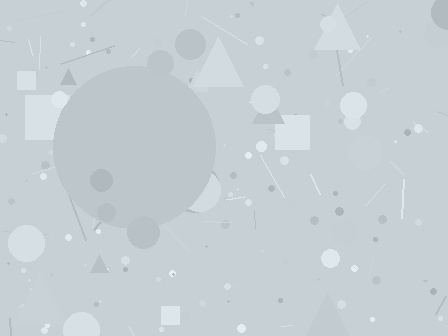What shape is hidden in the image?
A circle is hidden in the image.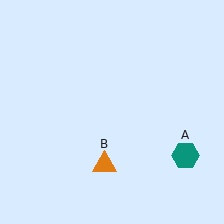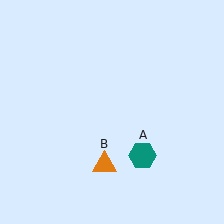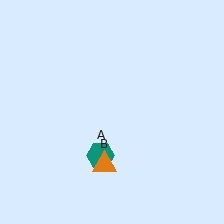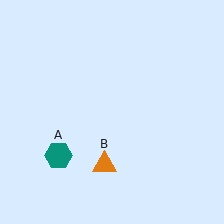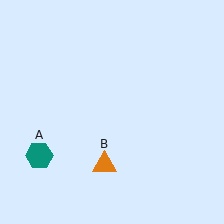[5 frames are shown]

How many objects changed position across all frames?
1 object changed position: teal hexagon (object A).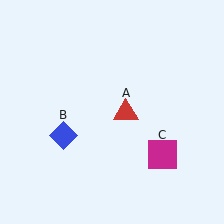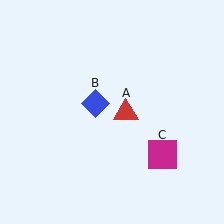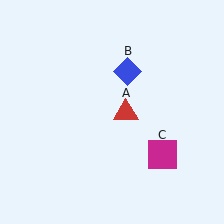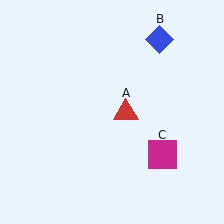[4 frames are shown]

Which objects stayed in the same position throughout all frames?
Red triangle (object A) and magenta square (object C) remained stationary.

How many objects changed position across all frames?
1 object changed position: blue diamond (object B).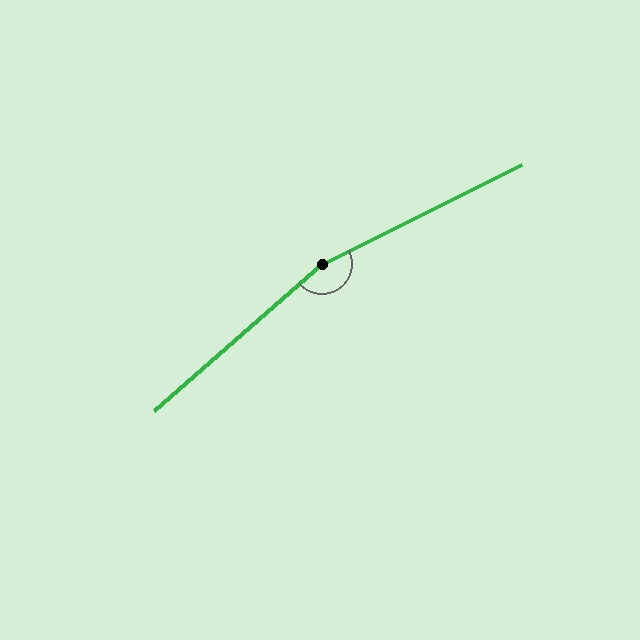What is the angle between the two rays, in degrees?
Approximately 165 degrees.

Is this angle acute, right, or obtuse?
It is obtuse.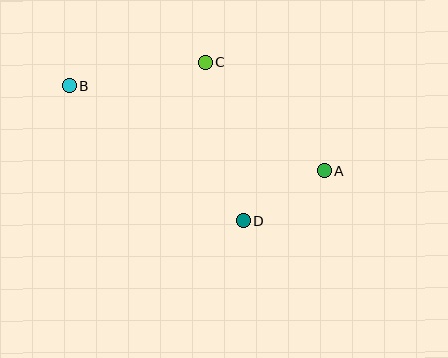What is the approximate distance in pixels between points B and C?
The distance between B and C is approximately 138 pixels.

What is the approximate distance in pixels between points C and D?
The distance between C and D is approximately 163 pixels.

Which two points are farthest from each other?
Points A and B are farthest from each other.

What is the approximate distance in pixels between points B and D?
The distance between B and D is approximately 220 pixels.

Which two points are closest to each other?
Points A and D are closest to each other.